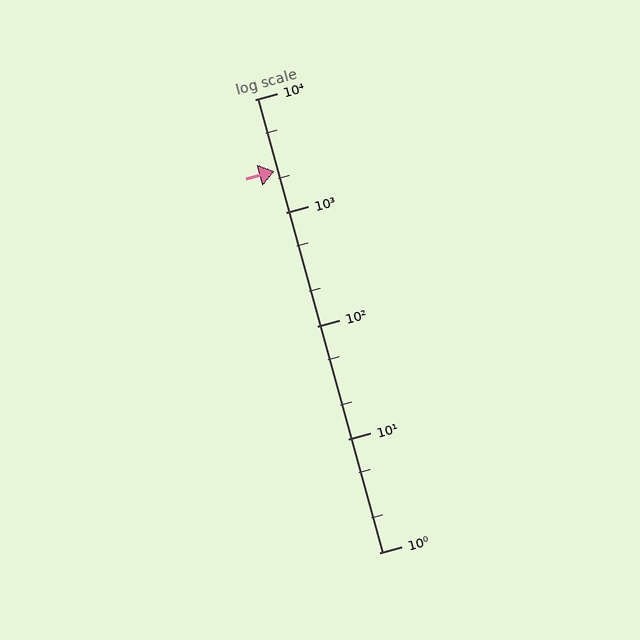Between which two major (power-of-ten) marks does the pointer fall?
The pointer is between 1000 and 10000.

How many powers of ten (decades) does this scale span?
The scale spans 4 decades, from 1 to 10000.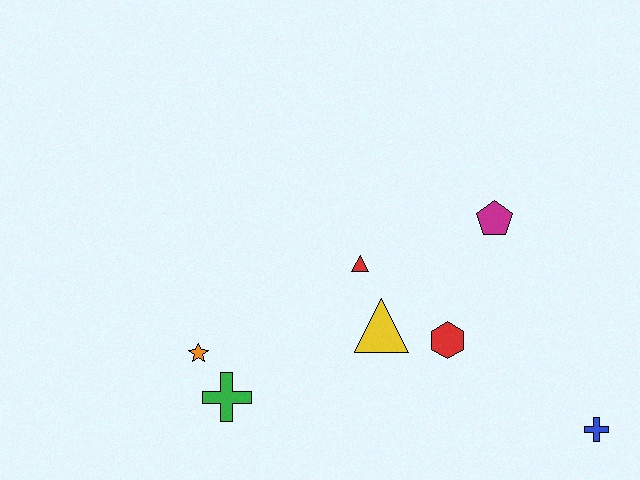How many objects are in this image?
There are 7 objects.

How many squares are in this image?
There are no squares.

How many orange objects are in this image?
There is 1 orange object.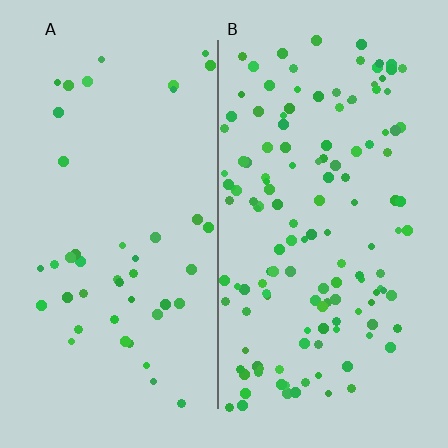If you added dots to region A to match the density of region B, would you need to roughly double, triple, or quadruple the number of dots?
Approximately triple.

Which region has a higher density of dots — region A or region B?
B (the right).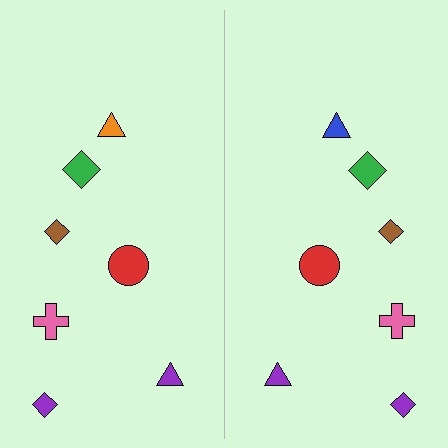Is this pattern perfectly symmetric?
No, the pattern is not perfectly symmetric. The blue triangle on the right side breaks the symmetry — its mirror counterpart is orange.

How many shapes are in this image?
There are 14 shapes in this image.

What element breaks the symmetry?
The blue triangle on the right side breaks the symmetry — its mirror counterpart is orange.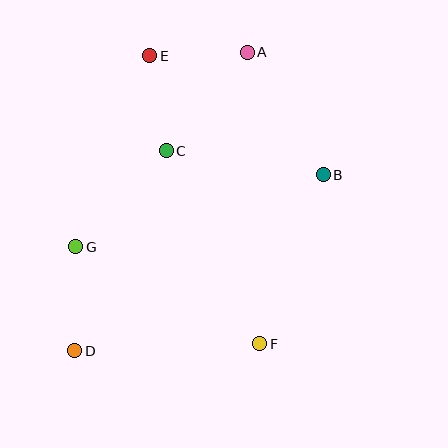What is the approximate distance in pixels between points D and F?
The distance between D and F is approximately 185 pixels.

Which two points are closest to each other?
Points C and E are closest to each other.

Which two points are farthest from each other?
Points A and D are farthest from each other.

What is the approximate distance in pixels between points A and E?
The distance between A and E is approximately 98 pixels.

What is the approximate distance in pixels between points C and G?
The distance between C and G is approximately 132 pixels.